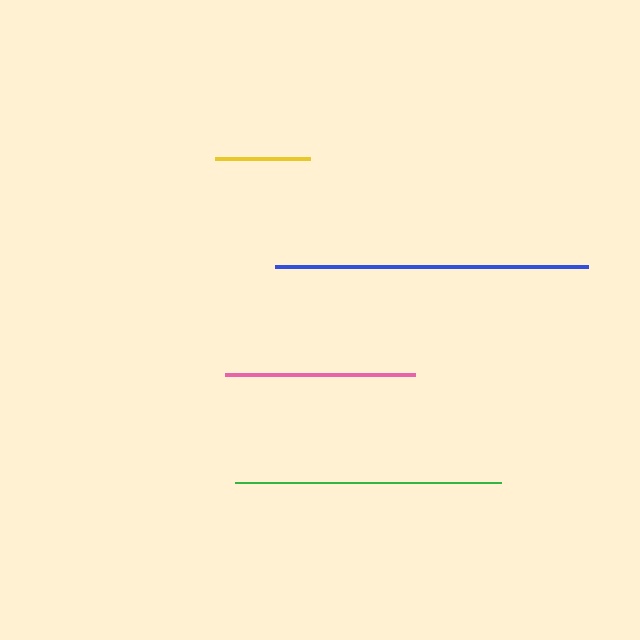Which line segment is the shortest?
The yellow line is the shortest at approximately 94 pixels.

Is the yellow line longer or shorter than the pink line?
The pink line is longer than the yellow line.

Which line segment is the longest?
The blue line is the longest at approximately 313 pixels.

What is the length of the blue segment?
The blue segment is approximately 313 pixels long.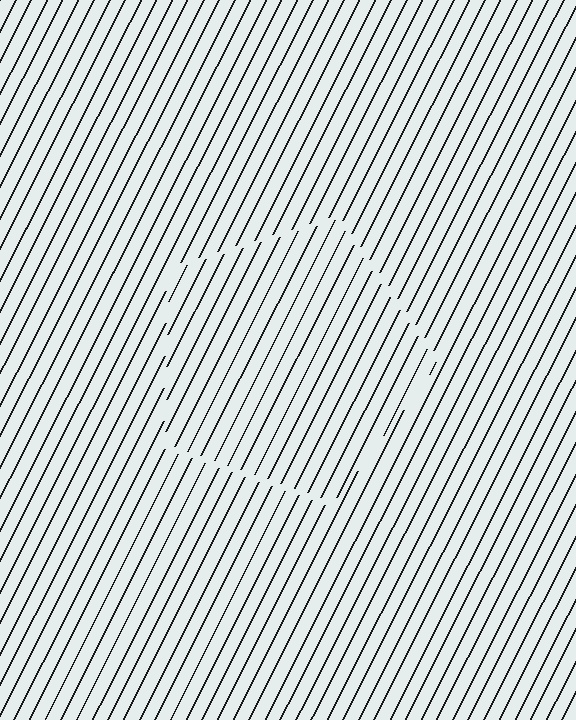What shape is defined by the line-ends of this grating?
An illusory pentagon. The interior of the shape contains the same grating, shifted by half a period — the contour is defined by the phase discontinuity where line-ends from the inner and outer gratings abut.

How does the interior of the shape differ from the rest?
The interior of the shape contains the same grating, shifted by half a period — the contour is defined by the phase discontinuity where line-ends from the inner and outer gratings abut.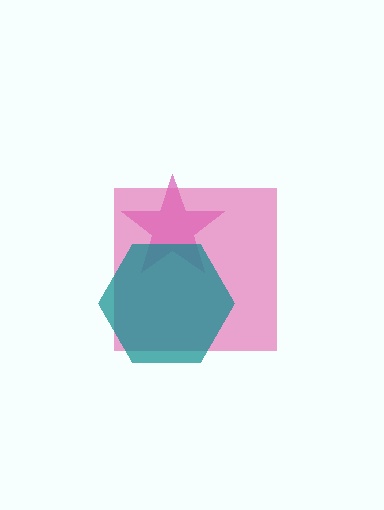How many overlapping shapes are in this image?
There are 3 overlapping shapes in the image.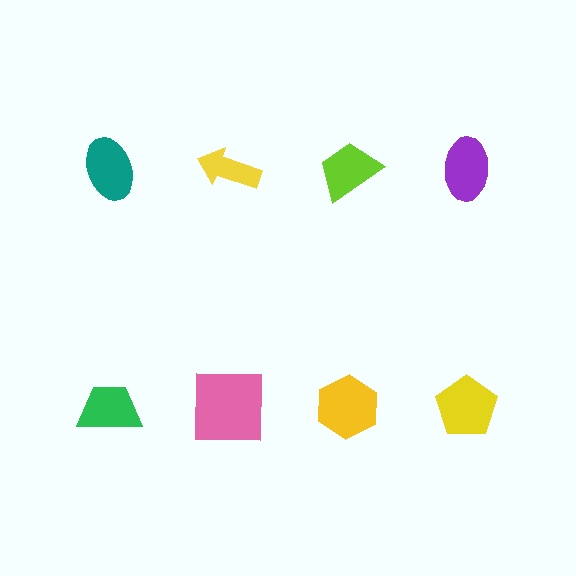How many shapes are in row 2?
4 shapes.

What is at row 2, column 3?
A yellow hexagon.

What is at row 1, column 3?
A lime trapezoid.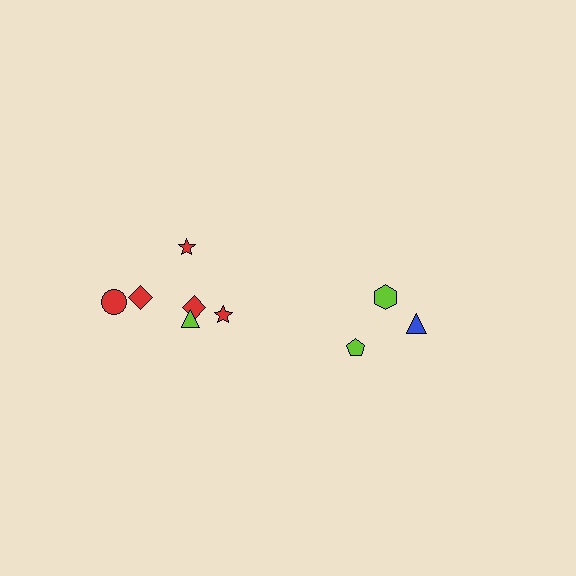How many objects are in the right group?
There are 3 objects.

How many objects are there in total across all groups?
There are 9 objects.